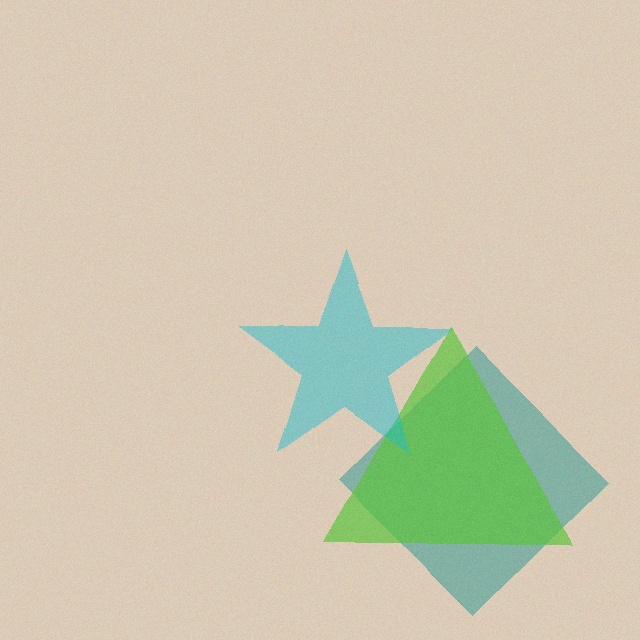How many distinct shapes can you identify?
There are 3 distinct shapes: a teal diamond, a lime triangle, a cyan star.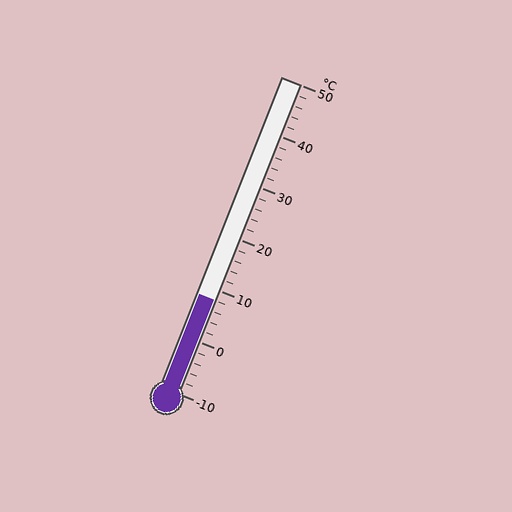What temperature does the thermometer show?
The thermometer shows approximately 8°C.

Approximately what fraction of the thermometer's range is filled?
The thermometer is filled to approximately 30% of its range.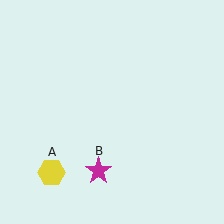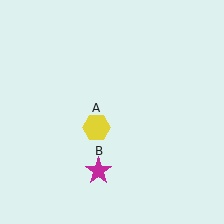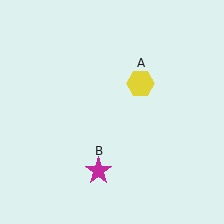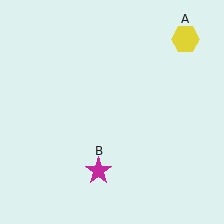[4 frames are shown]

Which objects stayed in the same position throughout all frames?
Magenta star (object B) remained stationary.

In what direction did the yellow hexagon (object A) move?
The yellow hexagon (object A) moved up and to the right.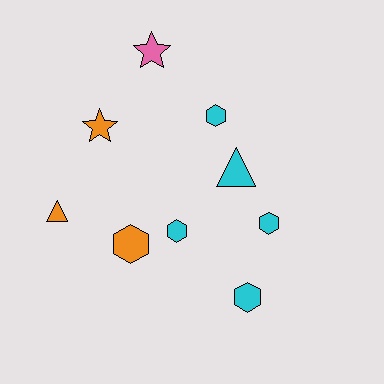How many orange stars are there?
There is 1 orange star.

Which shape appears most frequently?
Hexagon, with 5 objects.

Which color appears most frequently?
Cyan, with 5 objects.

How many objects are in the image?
There are 9 objects.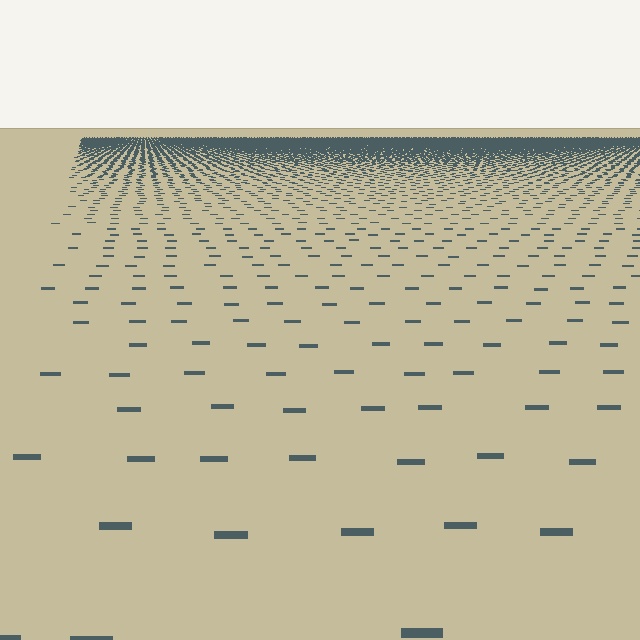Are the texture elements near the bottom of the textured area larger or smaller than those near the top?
Larger. Near the bottom, elements are closer to the viewer and appear at a bigger on-screen size.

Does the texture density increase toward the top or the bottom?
Density increases toward the top.